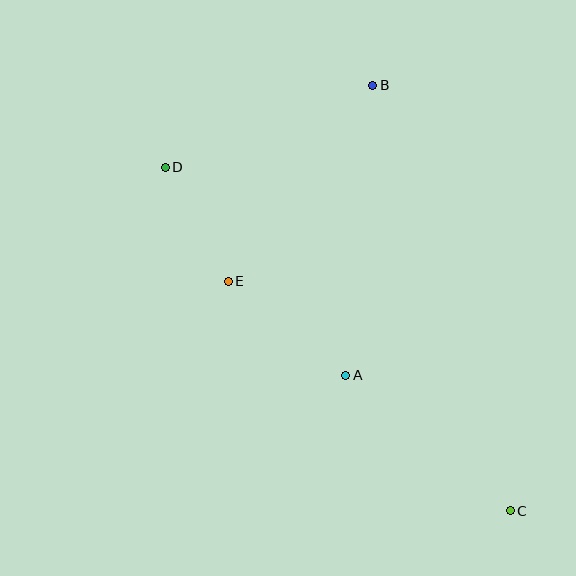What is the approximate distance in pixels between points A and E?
The distance between A and E is approximately 150 pixels.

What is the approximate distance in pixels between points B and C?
The distance between B and C is approximately 447 pixels.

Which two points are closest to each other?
Points D and E are closest to each other.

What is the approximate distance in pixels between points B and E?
The distance between B and E is approximately 243 pixels.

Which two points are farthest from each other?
Points C and D are farthest from each other.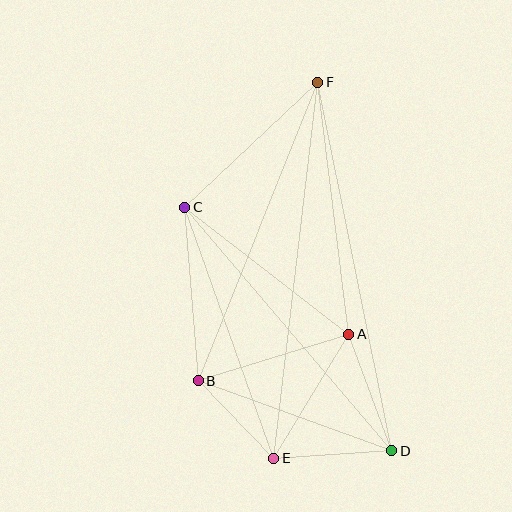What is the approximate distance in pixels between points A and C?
The distance between A and C is approximately 207 pixels.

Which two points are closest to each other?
Points B and E are closest to each other.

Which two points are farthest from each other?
Points E and F are farthest from each other.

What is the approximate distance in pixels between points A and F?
The distance between A and F is approximately 254 pixels.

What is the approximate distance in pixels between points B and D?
The distance between B and D is approximately 206 pixels.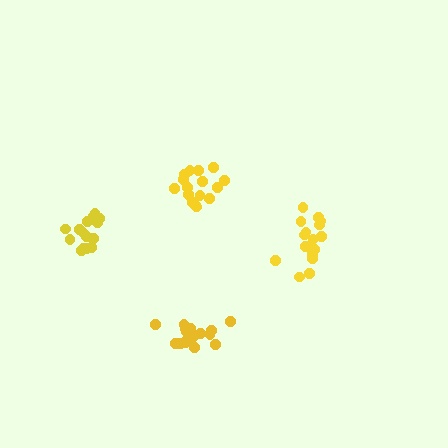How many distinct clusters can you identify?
There are 4 distinct clusters.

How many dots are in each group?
Group 1: 16 dots, Group 2: 16 dots, Group 3: 15 dots, Group 4: 16 dots (63 total).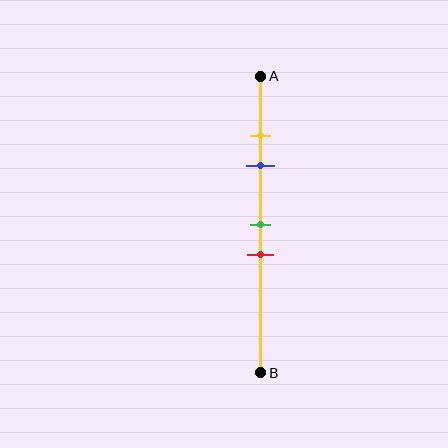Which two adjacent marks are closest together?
The yellow and blue marks are the closest adjacent pair.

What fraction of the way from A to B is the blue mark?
The blue mark is approximately 30% (0.3) of the way from A to B.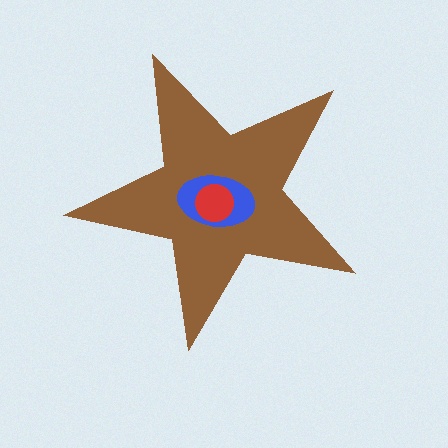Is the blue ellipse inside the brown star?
Yes.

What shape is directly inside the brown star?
The blue ellipse.